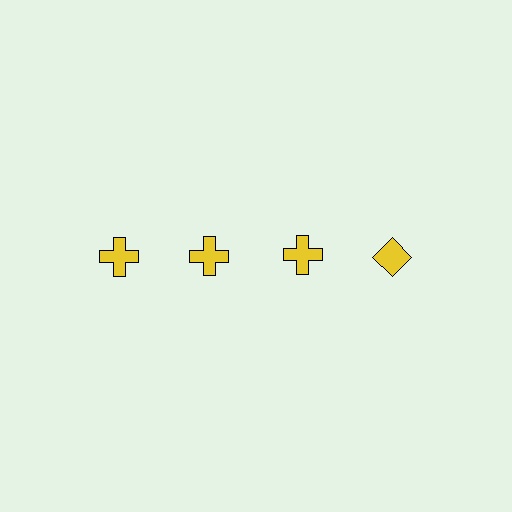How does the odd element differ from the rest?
It has a different shape: diamond instead of cross.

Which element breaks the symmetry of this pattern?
The yellow diamond in the top row, second from right column breaks the symmetry. All other shapes are yellow crosses.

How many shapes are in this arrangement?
There are 4 shapes arranged in a grid pattern.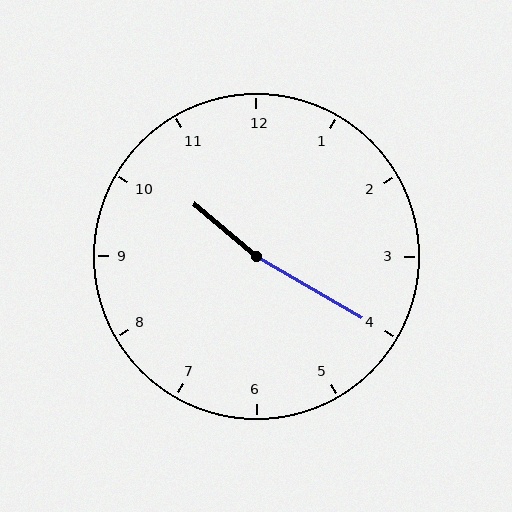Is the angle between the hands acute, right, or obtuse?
It is obtuse.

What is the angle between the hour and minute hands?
Approximately 170 degrees.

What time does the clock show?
10:20.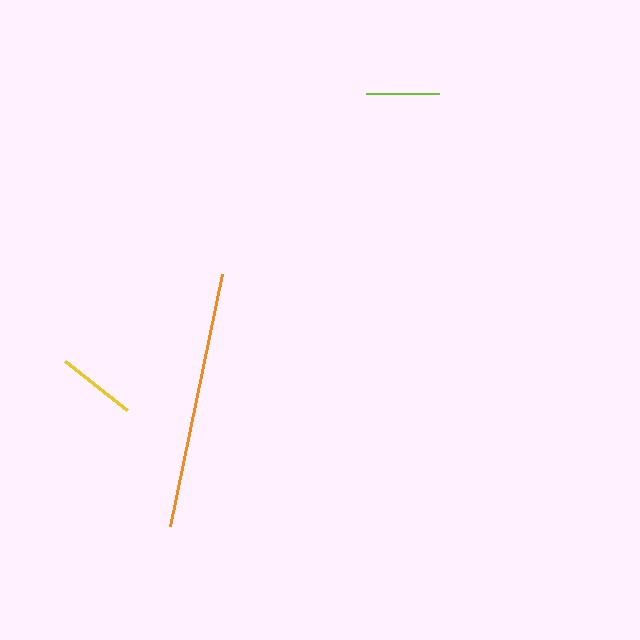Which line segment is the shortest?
The lime line is the shortest at approximately 73 pixels.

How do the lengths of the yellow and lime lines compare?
The yellow and lime lines are approximately the same length.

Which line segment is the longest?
The orange line is the longest at approximately 257 pixels.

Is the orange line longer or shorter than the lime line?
The orange line is longer than the lime line.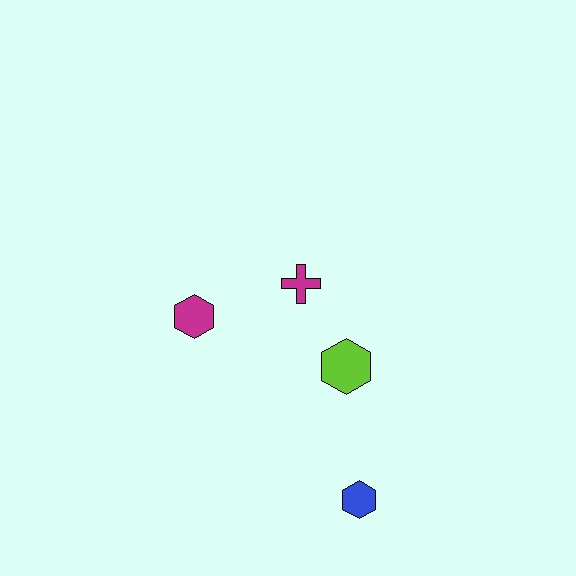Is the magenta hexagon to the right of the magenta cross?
No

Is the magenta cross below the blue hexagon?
No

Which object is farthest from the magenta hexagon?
The blue hexagon is farthest from the magenta hexagon.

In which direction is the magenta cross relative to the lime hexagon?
The magenta cross is above the lime hexagon.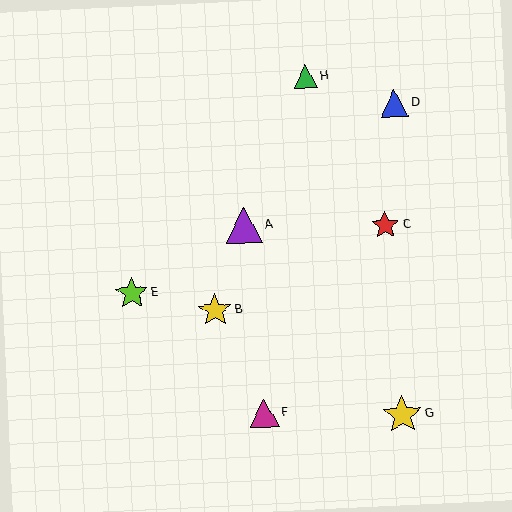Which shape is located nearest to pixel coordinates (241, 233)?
The purple triangle (labeled A) at (244, 225) is nearest to that location.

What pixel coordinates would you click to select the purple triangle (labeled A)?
Click at (244, 225) to select the purple triangle A.